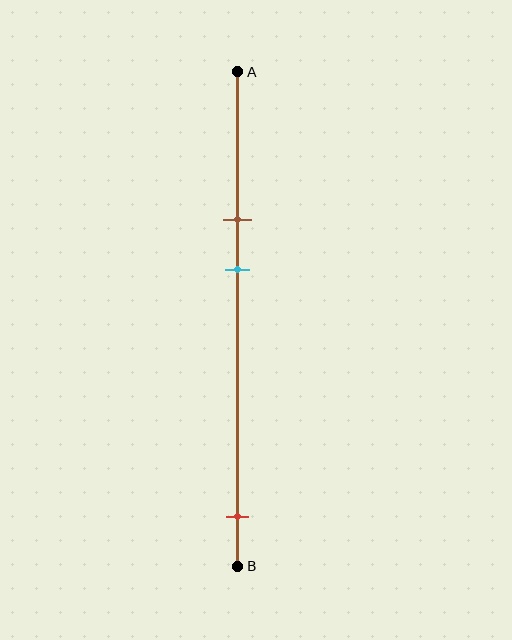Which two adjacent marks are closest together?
The brown and cyan marks are the closest adjacent pair.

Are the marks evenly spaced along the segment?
No, the marks are not evenly spaced.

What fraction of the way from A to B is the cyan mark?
The cyan mark is approximately 40% (0.4) of the way from A to B.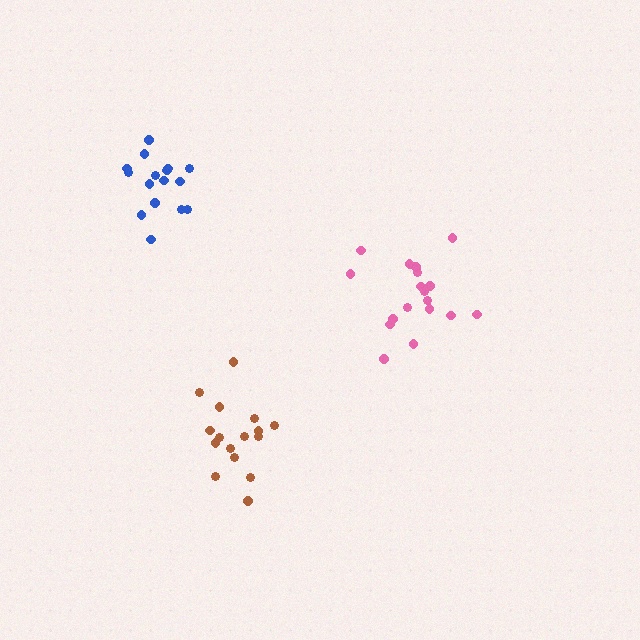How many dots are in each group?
Group 1: 18 dots, Group 2: 16 dots, Group 3: 16 dots (50 total).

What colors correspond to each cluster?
The clusters are colored: pink, brown, blue.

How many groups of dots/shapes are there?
There are 3 groups.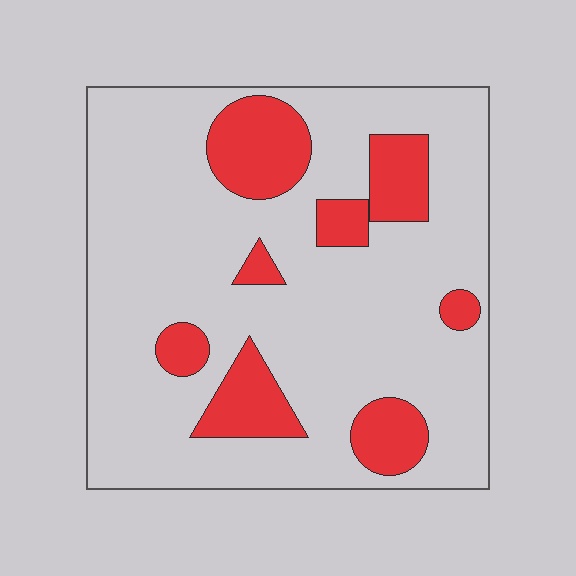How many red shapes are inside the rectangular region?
8.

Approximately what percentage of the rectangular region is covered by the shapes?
Approximately 20%.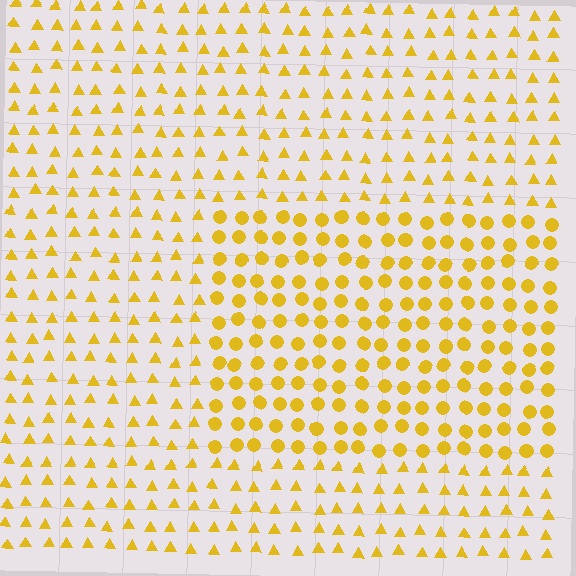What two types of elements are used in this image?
The image uses circles inside the rectangle region and triangles outside it.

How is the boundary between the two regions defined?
The boundary is defined by a change in element shape: circles inside vs. triangles outside. All elements share the same color and spacing.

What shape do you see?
I see a rectangle.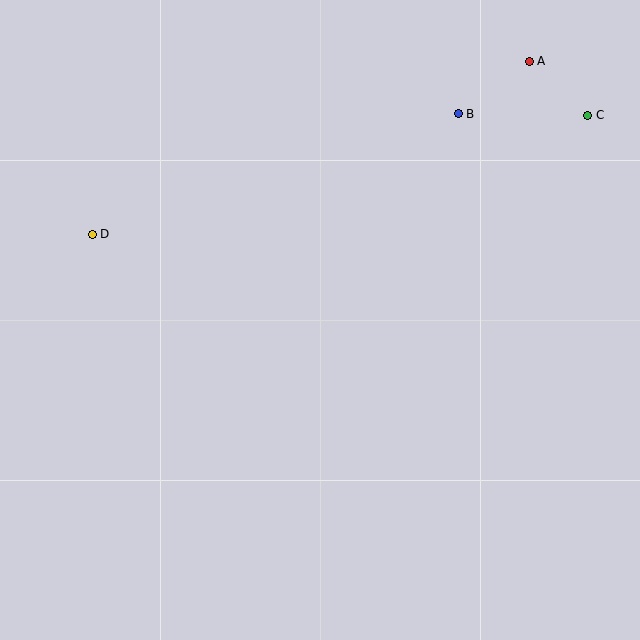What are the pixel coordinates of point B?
Point B is at (458, 114).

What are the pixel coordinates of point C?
Point C is at (588, 115).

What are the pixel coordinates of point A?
Point A is at (529, 61).